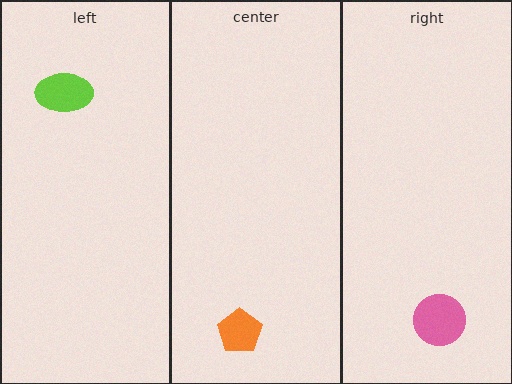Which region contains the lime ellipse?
The left region.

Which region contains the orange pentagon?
The center region.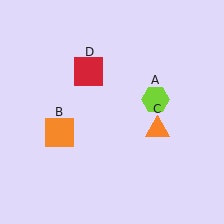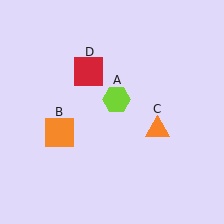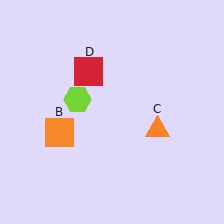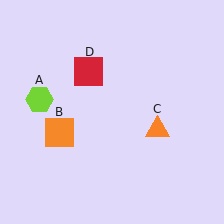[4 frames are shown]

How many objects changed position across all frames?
1 object changed position: lime hexagon (object A).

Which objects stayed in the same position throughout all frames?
Orange square (object B) and orange triangle (object C) and red square (object D) remained stationary.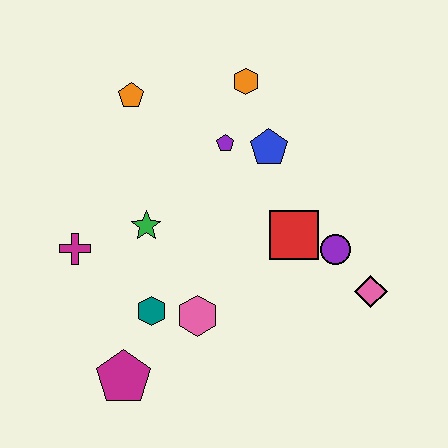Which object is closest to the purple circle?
The red square is closest to the purple circle.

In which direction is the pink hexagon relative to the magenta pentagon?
The pink hexagon is to the right of the magenta pentagon.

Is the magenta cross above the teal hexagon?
Yes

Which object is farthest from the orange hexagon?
The magenta pentagon is farthest from the orange hexagon.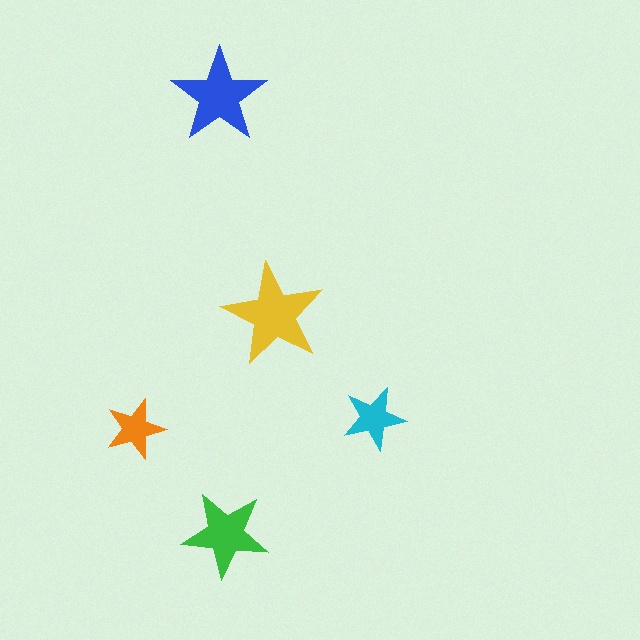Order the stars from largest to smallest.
the yellow one, the blue one, the green one, the cyan one, the orange one.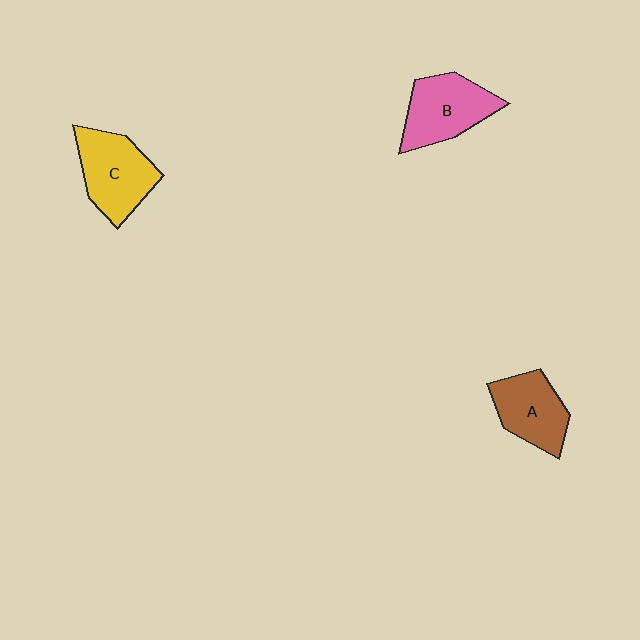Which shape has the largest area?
Shape C (yellow).